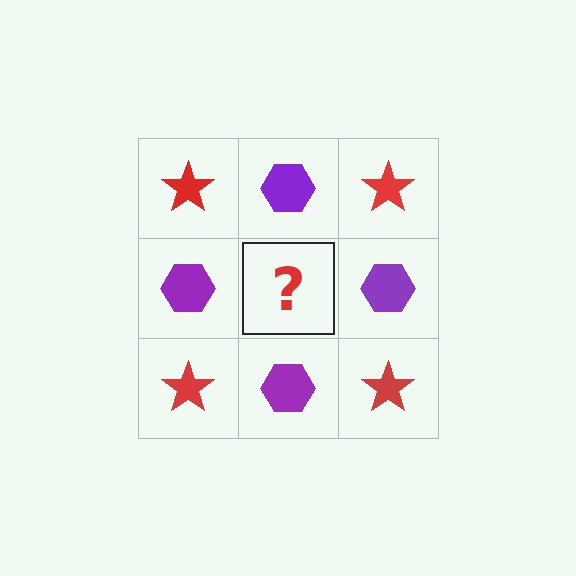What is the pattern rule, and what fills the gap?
The rule is that it alternates red star and purple hexagon in a checkerboard pattern. The gap should be filled with a red star.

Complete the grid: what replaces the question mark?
The question mark should be replaced with a red star.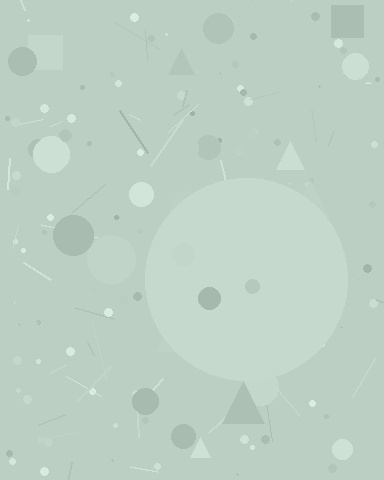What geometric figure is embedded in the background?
A circle is embedded in the background.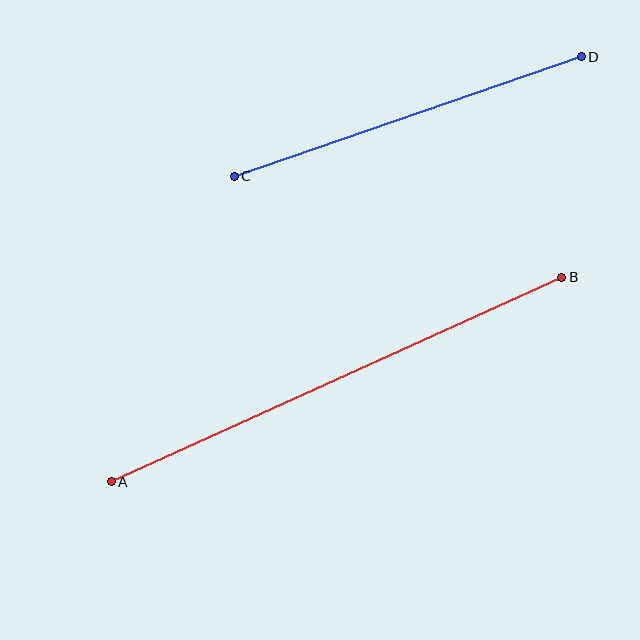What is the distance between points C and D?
The distance is approximately 367 pixels.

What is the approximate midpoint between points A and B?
The midpoint is at approximately (337, 379) pixels.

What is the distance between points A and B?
The distance is approximately 495 pixels.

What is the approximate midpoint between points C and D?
The midpoint is at approximately (408, 117) pixels.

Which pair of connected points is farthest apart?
Points A and B are farthest apart.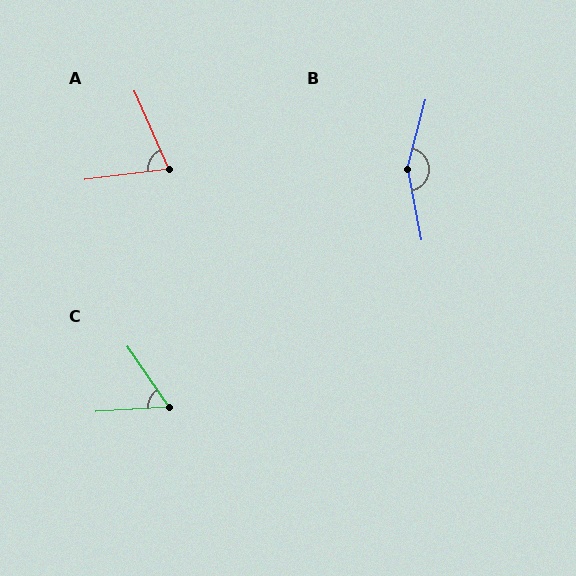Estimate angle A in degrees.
Approximately 74 degrees.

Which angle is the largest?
B, at approximately 155 degrees.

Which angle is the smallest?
C, at approximately 59 degrees.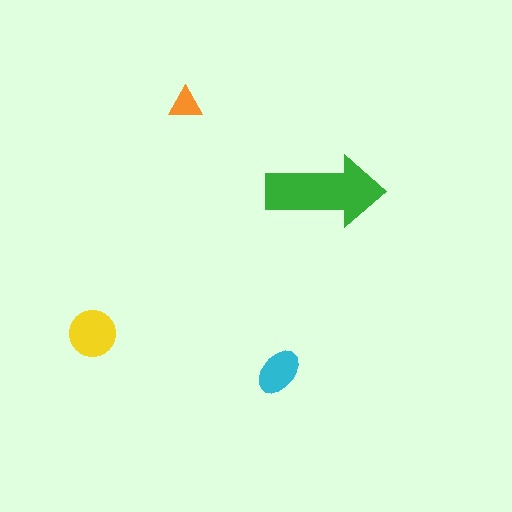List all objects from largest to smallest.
The green arrow, the yellow circle, the cyan ellipse, the orange triangle.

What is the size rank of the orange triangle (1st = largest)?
4th.